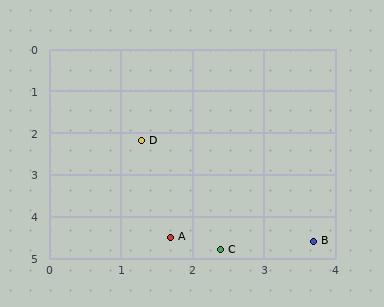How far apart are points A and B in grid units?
Points A and B are about 2.0 grid units apart.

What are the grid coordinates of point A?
Point A is at approximately (1.7, 4.5).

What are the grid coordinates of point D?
Point D is at approximately (1.3, 2.2).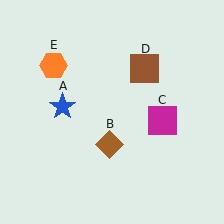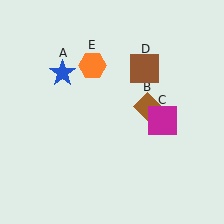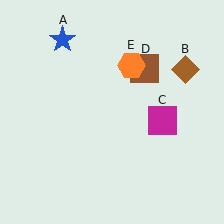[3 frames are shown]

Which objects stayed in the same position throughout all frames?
Magenta square (object C) and brown square (object D) remained stationary.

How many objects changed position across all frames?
3 objects changed position: blue star (object A), brown diamond (object B), orange hexagon (object E).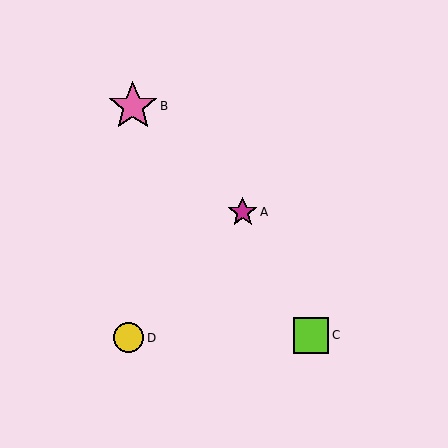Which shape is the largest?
The pink star (labeled B) is the largest.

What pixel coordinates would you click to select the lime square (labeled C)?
Click at (311, 335) to select the lime square C.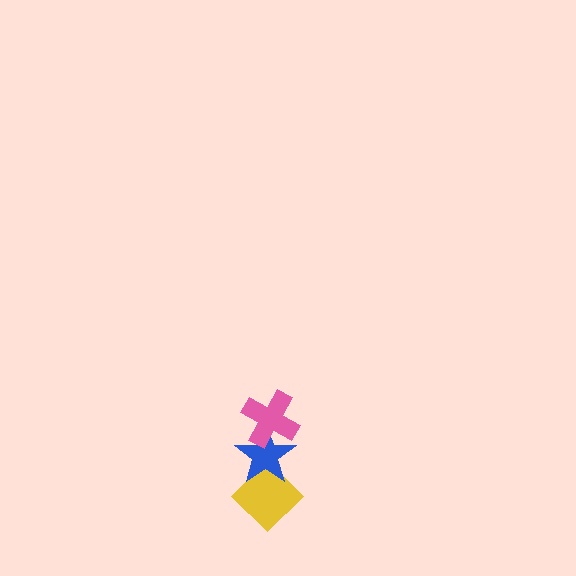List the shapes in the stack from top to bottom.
From top to bottom: the pink cross, the blue star, the yellow diamond.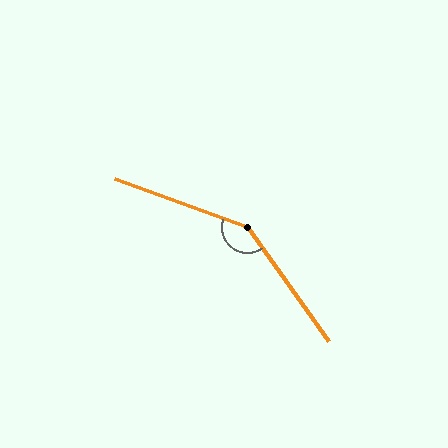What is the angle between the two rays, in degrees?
Approximately 145 degrees.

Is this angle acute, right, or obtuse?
It is obtuse.